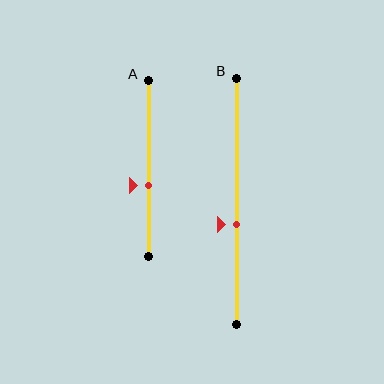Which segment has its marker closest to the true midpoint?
Segment A has its marker closest to the true midpoint.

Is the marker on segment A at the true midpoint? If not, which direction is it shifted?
No, the marker on segment A is shifted downward by about 9% of the segment length.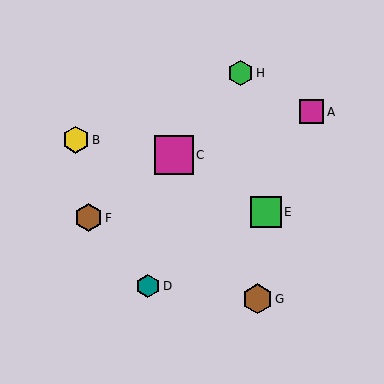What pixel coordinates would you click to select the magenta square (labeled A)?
Click at (312, 112) to select the magenta square A.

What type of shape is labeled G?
Shape G is a brown hexagon.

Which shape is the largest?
The magenta square (labeled C) is the largest.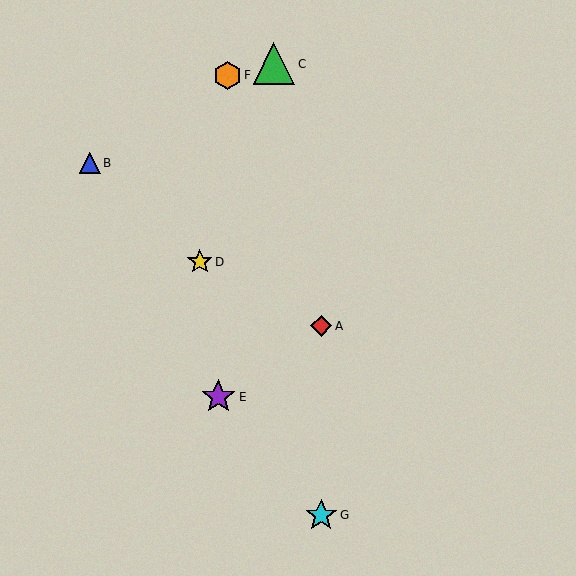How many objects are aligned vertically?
2 objects (A, G) are aligned vertically.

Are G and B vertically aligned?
No, G is at x≈321 and B is at x≈90.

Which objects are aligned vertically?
Objects A, G are aligned vertically.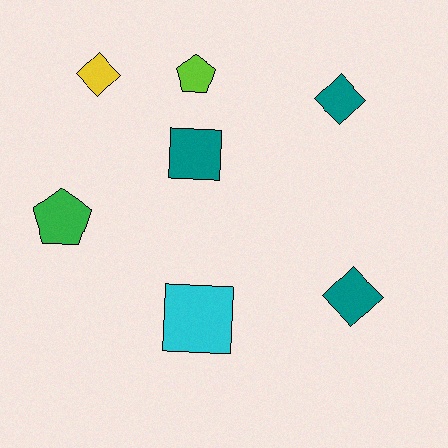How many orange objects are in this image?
There are no orange objects.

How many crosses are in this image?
There are no crosses.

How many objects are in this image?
There are 7 objects.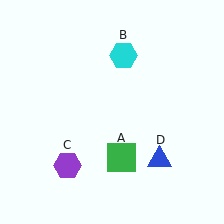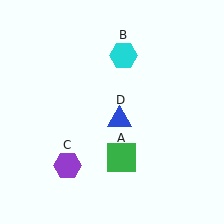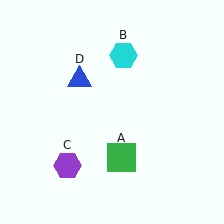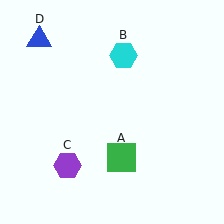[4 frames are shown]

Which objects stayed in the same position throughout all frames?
Green square (object A) and cyan hexagon (object B) and purple hexagon (object C) remained stationary.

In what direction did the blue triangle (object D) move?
The blue triangle (object D) moved up and to the left.